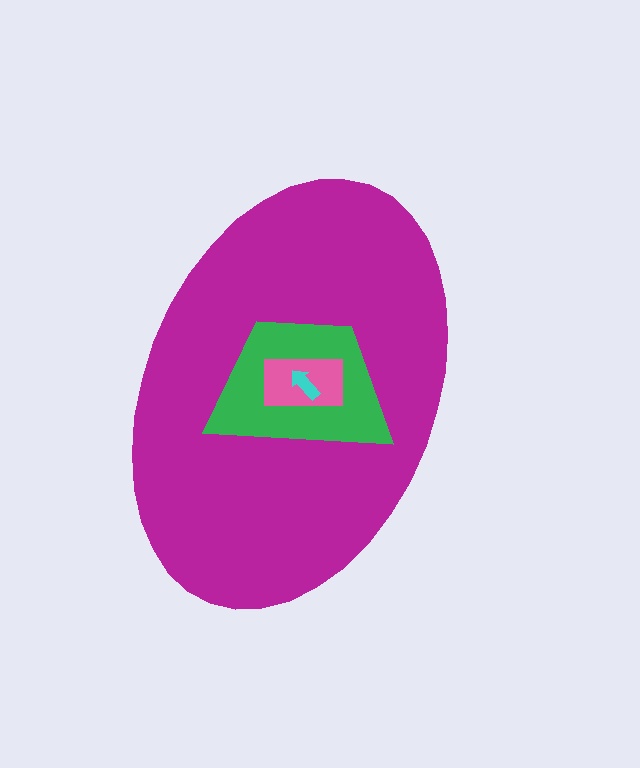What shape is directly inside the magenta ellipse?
The green trapezoid.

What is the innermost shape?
The cyan arrow.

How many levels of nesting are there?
4.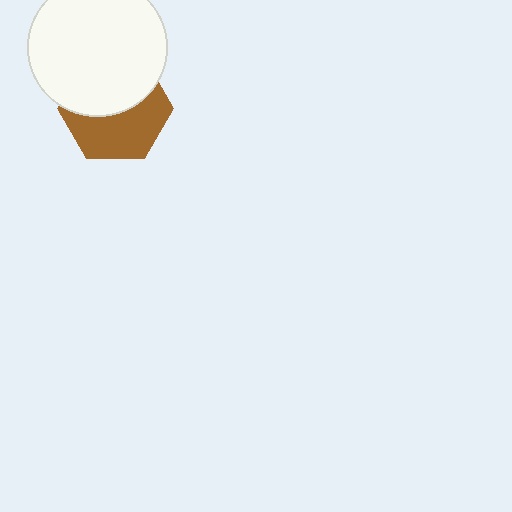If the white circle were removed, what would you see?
You would see the complete brown hexagon.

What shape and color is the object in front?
The object in front is a white circle.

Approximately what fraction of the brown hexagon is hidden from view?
Roughly 49% of the brown hexagon is hidden behind the white circle.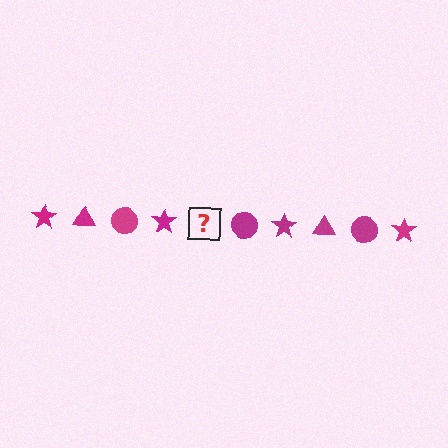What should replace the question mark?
The question mark should be replaced with a magenta triangle.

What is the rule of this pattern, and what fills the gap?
The rule is that the pattern cycles through star, triangle, circle shapes in magenta. The gap should be filled with a magenta triangle.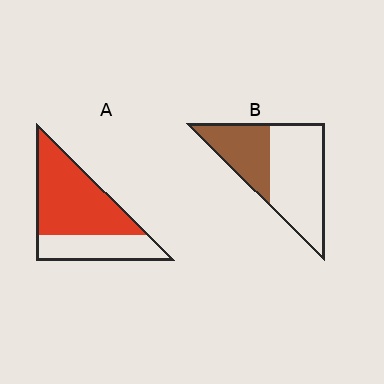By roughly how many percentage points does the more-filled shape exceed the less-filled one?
By roughly 30 percentage points (A over B).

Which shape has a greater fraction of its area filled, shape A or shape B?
Shape A.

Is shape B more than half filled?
No.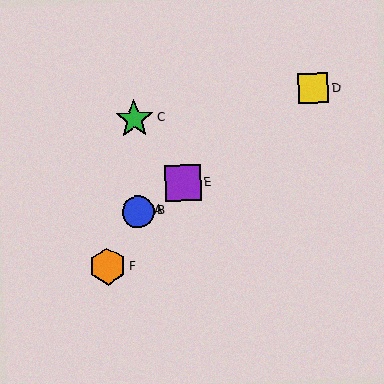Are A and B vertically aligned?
Yes, both are at x≈138.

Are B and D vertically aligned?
No, B is at x≈138 and D is at x≈313.